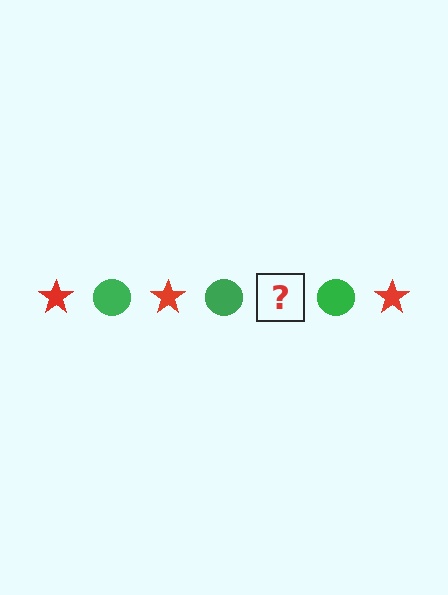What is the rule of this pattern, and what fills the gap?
The rule is that the pattern alternates between red star and green circle. The gap should be filled with a red star.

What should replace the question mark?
The question mark should be replaced with a red star.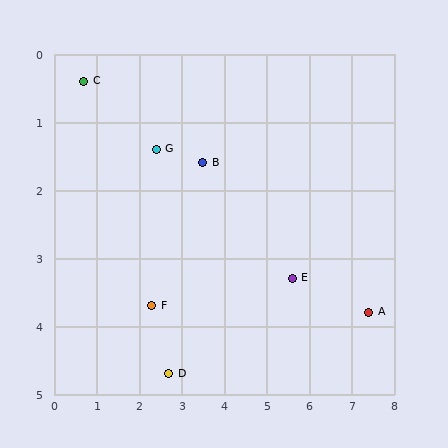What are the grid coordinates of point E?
Point E is at approximately (5.6, 3.3).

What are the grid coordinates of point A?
Point A is at approximately (7.4, 3.8).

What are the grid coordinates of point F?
Point F is at approximately (2.3, 3.7).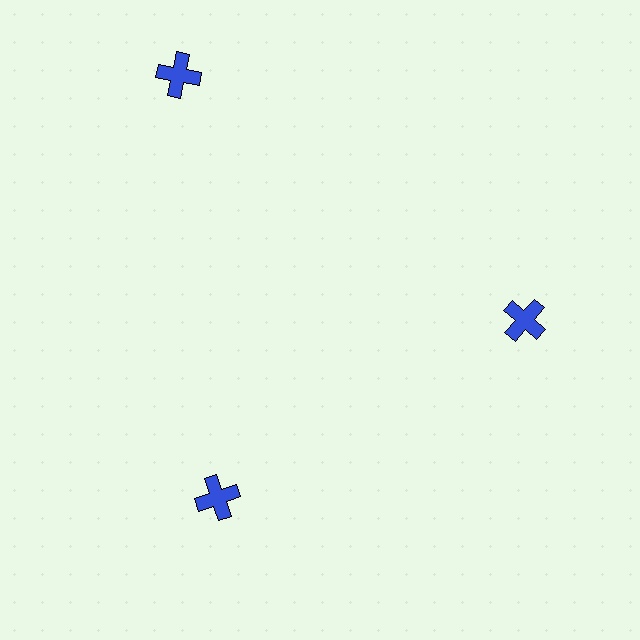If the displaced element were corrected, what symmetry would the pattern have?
It would have 3-fold rotational symmetry — the pattern would map onto itself every 120 degrees.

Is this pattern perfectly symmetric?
No. The 3 blue crosses are arranged in a ring, but one element near the 11 o'clock position is pushed outward from the center, breaking the 3-fold rotational symmetry.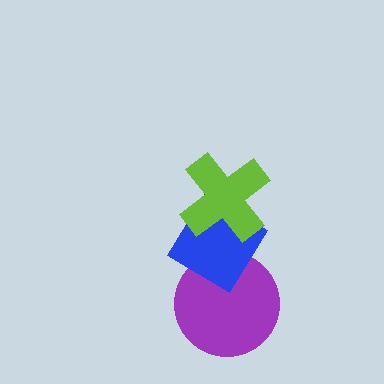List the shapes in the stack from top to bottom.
From top to bottom: the lime cross, the blue diamond, the purple circle.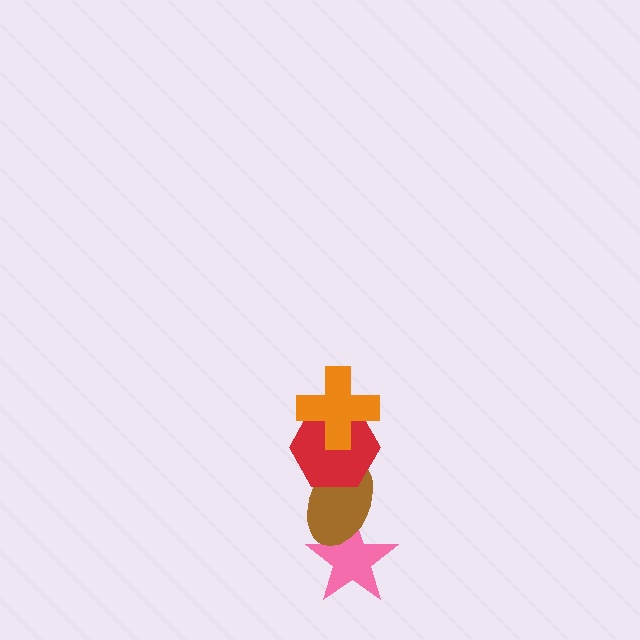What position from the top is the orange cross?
The orange cross is 1st from the top.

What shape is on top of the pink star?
The brown ellipse is on top of the pink star.